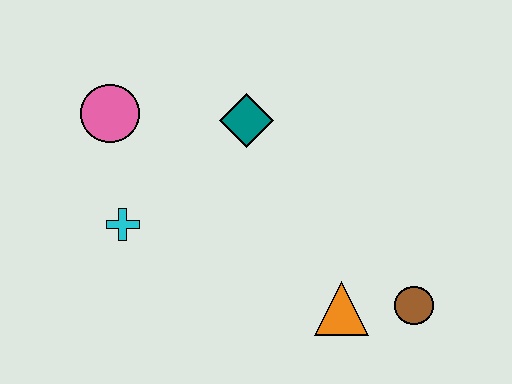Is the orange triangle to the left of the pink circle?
No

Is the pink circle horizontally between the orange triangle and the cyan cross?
No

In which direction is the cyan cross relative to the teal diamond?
The cyan cross is to the left of the teal diamond.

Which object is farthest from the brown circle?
The pink circle is farthest from the brown circle.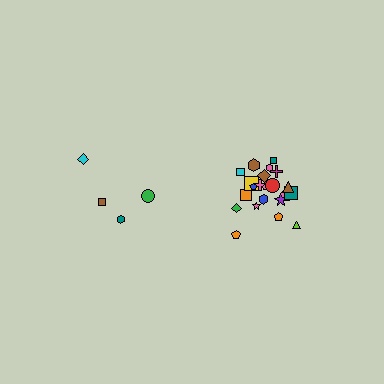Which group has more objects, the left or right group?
The right group.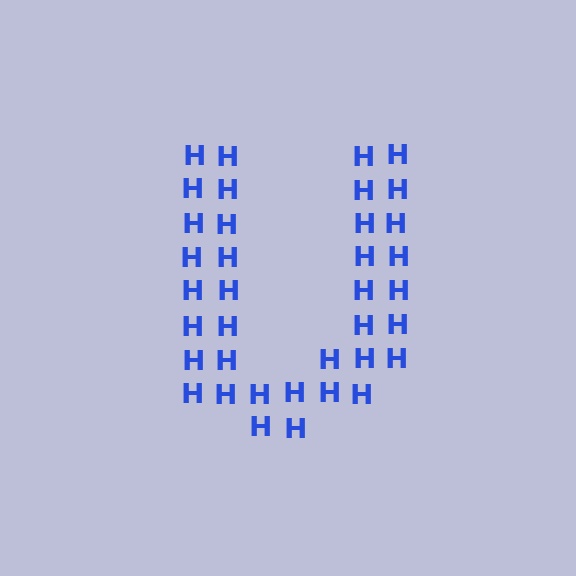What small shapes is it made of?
It is made of small letter H's.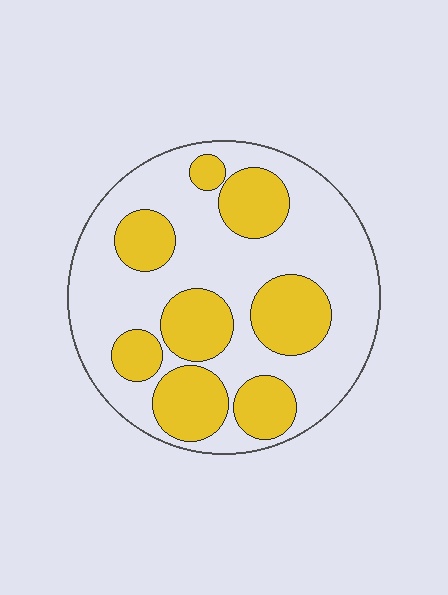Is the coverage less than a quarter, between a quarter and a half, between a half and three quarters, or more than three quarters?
Between a quarter and a half.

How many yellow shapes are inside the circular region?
8.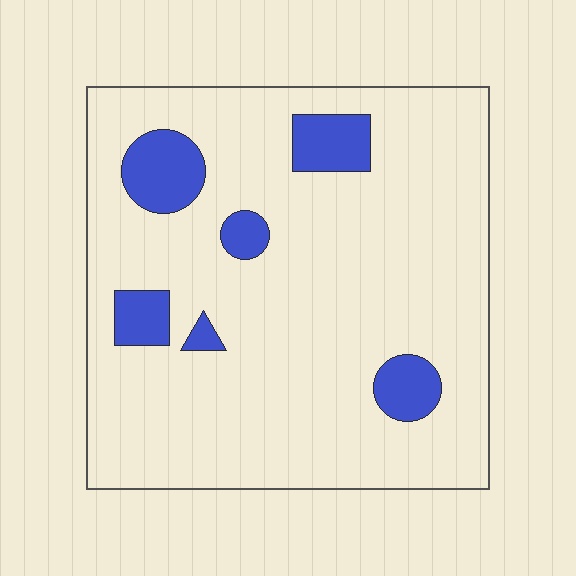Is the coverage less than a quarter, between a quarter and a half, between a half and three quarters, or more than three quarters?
Less than a quarter.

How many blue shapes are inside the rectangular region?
6.